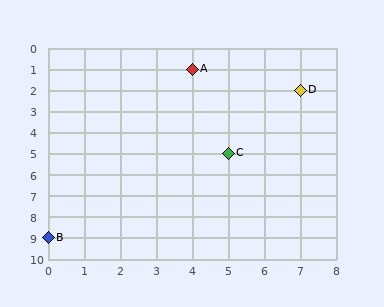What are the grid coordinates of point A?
Point A is at grid coordinates (4, 1).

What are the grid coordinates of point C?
Point C is at grid coordinates (5, 5).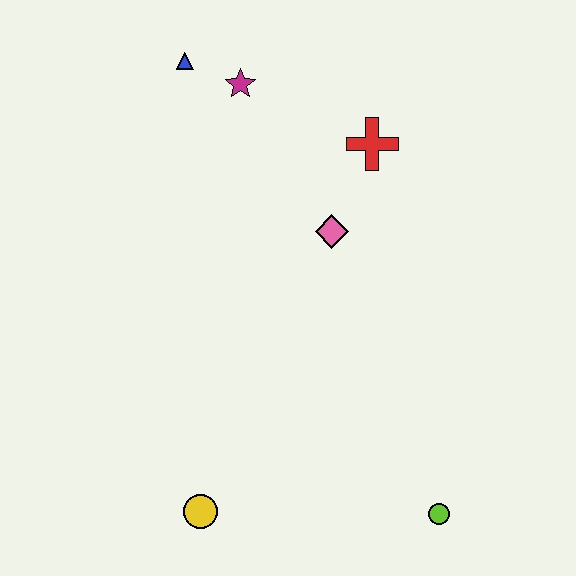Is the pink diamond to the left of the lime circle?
Yes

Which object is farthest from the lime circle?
The blue triangle is farthest from the lime circle.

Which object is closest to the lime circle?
The yellow circle is closest to the lime circle.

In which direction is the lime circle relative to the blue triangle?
The lime circle is below the blue triangle.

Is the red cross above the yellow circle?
Yes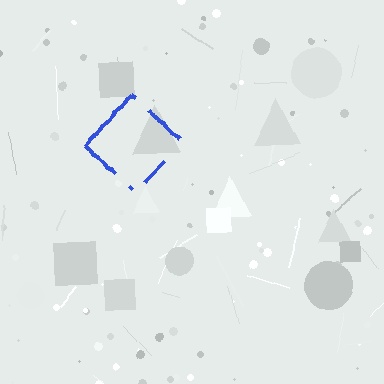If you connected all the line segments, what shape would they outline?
They would outline a diamond.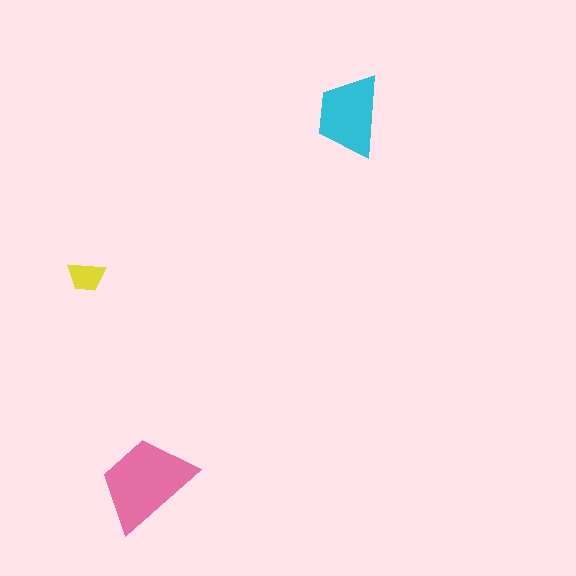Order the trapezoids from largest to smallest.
the pink one, the cyan one, the yellow one.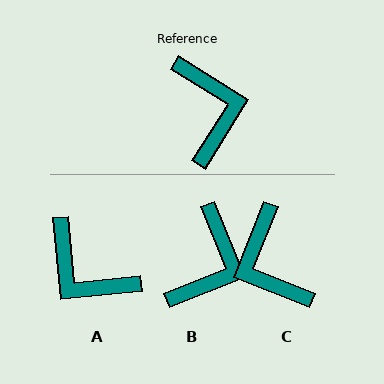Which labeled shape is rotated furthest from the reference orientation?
C, about 170 degrees away.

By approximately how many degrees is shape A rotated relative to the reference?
Approximately 143 degrees clockwise.